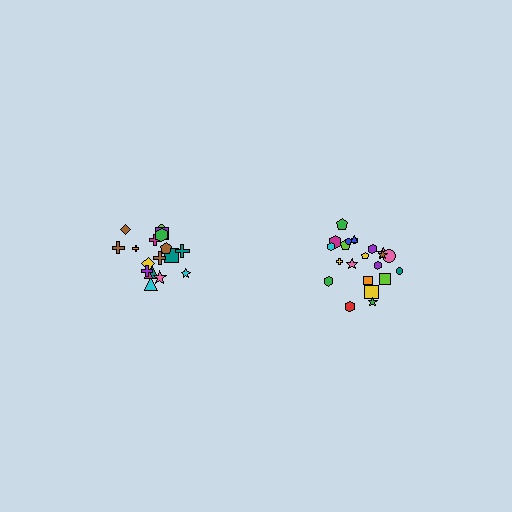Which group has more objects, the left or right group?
The right group.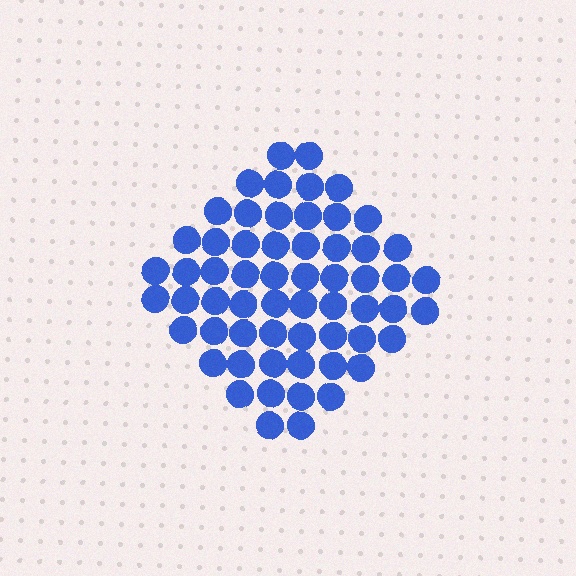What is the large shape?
The large shape is a diamond.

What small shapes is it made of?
It is made of small circles.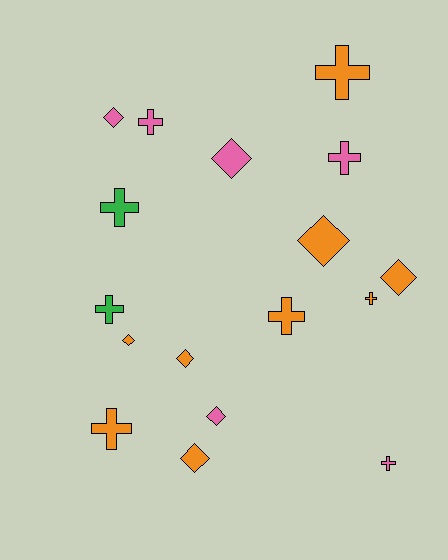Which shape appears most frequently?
Cross, with 9 objects.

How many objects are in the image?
There are 17 objects.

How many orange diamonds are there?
There are 5 orange diamonds.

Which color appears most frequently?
Orange, with 9 objects.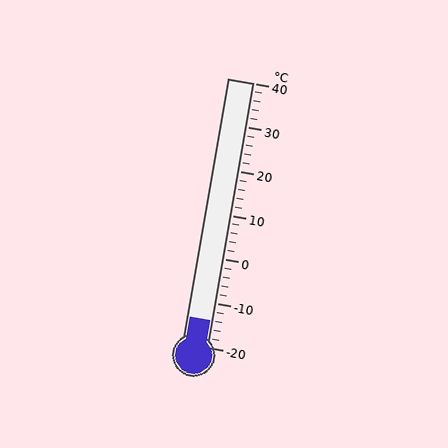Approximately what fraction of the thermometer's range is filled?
The thermometer is filled to approximately 10% of its range.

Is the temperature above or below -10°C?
The temperature is below -10°C.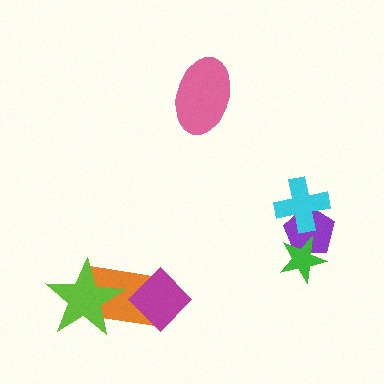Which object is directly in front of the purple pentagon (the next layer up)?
The cyan cross is directly in front of the purple pentagon.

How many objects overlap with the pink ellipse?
0 objects overlap with the pink ellipse.